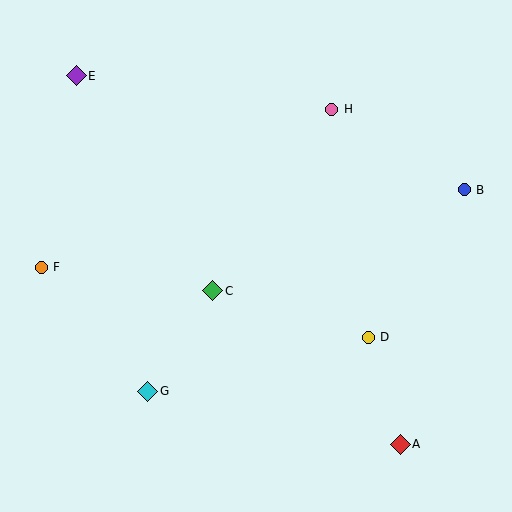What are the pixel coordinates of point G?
Point G is at (148, 391).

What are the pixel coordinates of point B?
Point B is at (464, 190).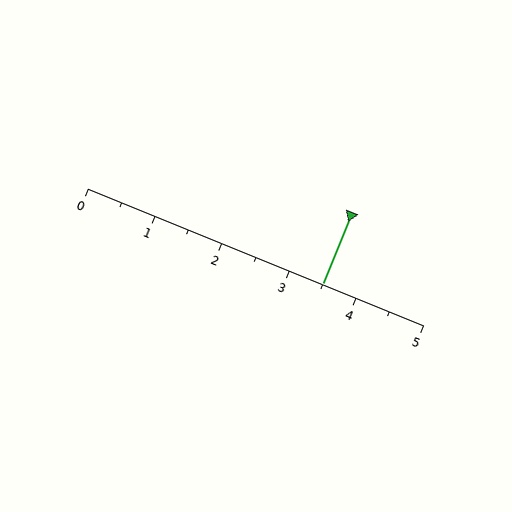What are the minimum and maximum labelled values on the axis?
The axis runs from 0 to 5.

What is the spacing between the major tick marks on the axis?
The major ticks are spaced 1 apart.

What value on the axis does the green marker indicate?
The marker indicates approximately 3.5.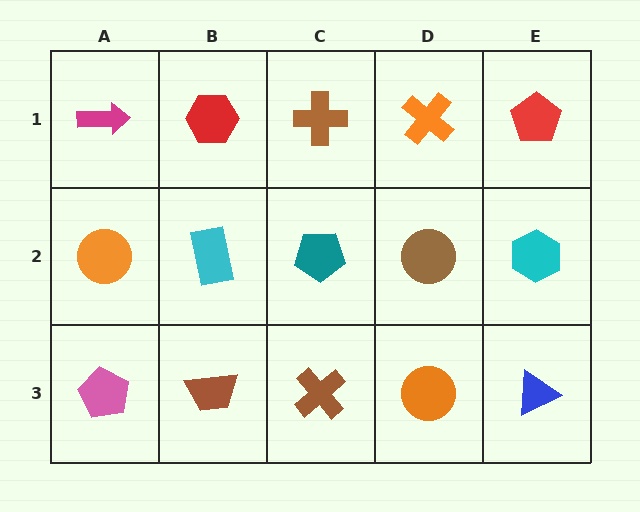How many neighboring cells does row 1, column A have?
2.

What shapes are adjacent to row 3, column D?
A brown circle (row 2, column D), a brown cross (row 3, column C), a blue triangle (row 3, column E).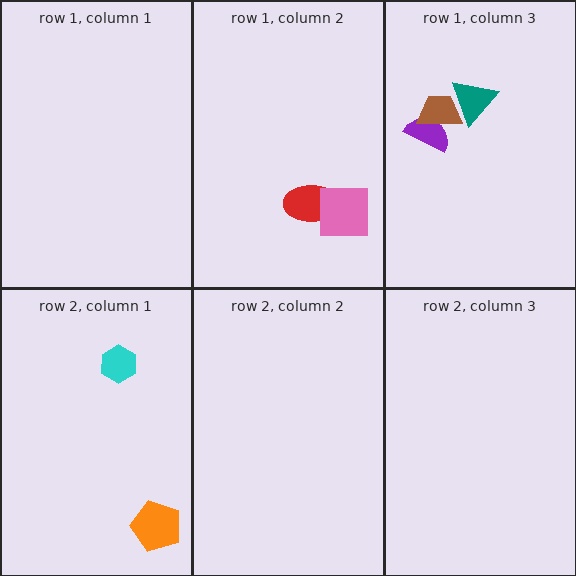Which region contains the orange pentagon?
The row 2, column 1 region.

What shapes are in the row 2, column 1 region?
The orange pentagon, the cyan hexagon.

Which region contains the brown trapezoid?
The row 1, column 3 region.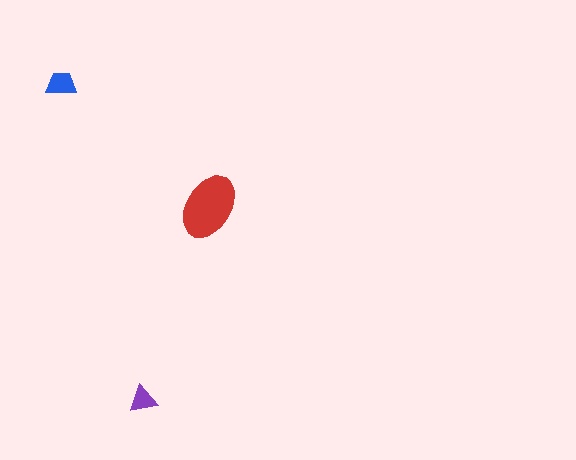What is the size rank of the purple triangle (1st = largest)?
3rd.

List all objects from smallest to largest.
The purple triangle, the blue trapezoid, the red ellipse.